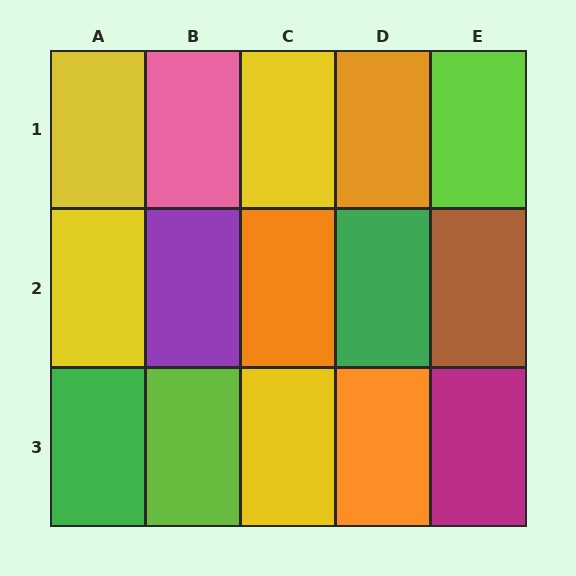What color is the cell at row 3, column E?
Magenta.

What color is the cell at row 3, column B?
Lime.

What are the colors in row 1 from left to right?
Yellow, pink, yellow, orange, lime.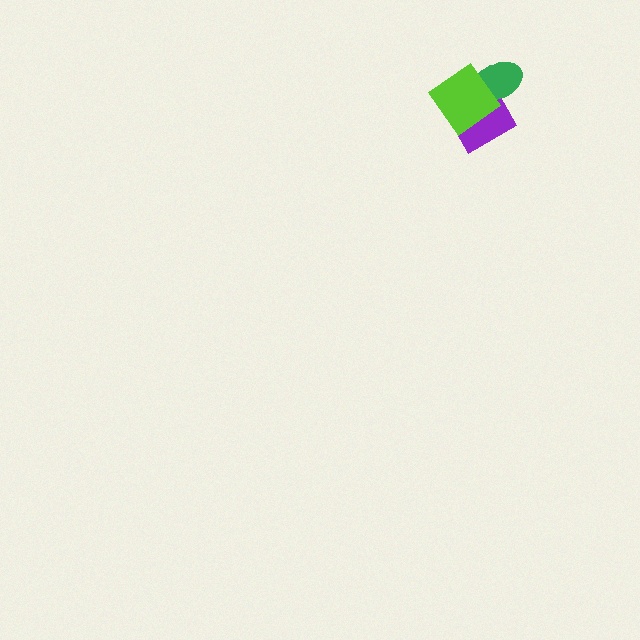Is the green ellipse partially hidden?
Yes, it is partially covered by another shape.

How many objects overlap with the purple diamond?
2 objects overlap with the purple diamond.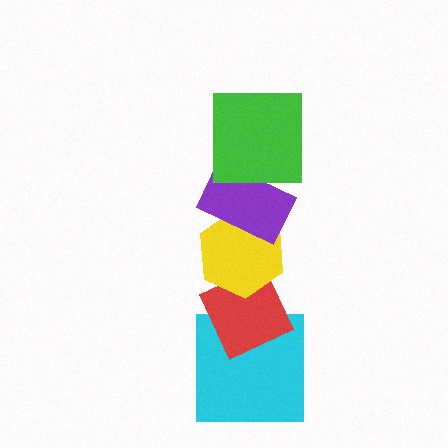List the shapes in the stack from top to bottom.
From top to bottom: the green square, the purple rectangle, the yellow hexagon, the red diamond, the cyan square.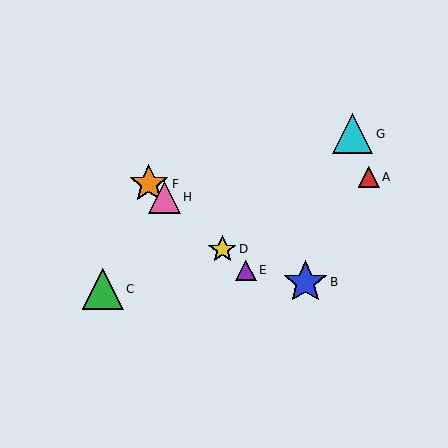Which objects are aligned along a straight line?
Objects D, E, F, H are aligned along a straight line.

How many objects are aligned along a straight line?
4 objects (D, E, F, H) are aligned along a straight line.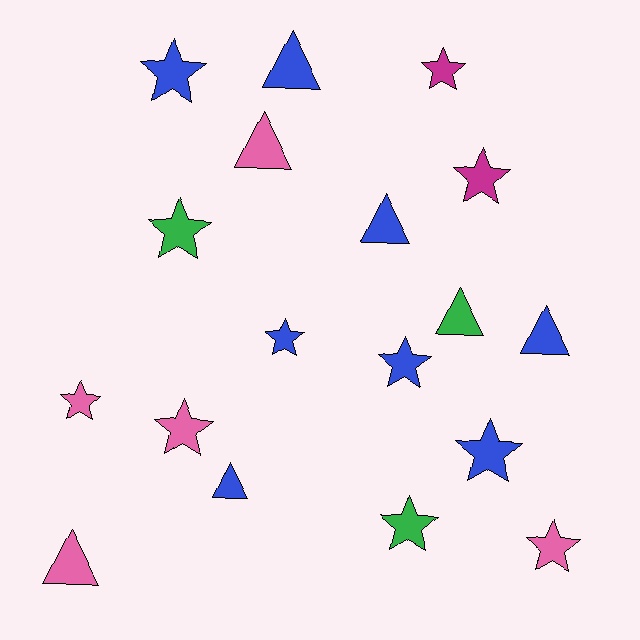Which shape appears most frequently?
Star, with 11 objects.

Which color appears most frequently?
Blue, with 8 objects.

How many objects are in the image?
There are 18 objects.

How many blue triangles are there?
There are 4 blue triangles.